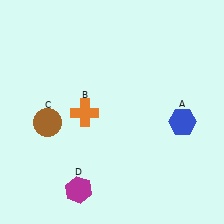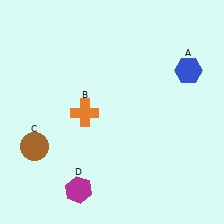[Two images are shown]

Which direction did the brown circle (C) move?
The brown circle (C) moved down.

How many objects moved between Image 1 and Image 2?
2 objects moved between the two images.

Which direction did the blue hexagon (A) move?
The blue hexagon (A) moved up.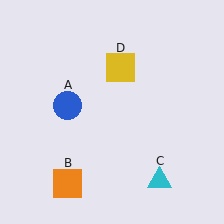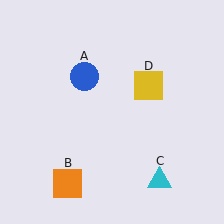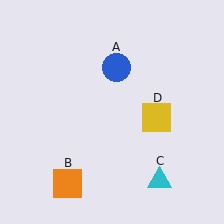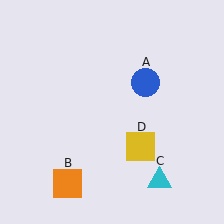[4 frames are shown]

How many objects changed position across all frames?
2 objects changed position: blue circle (object A), yellow square (object D).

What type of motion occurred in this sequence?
The blue circle (object A), yellow square (object D) rotated clockwise around the center of the scene.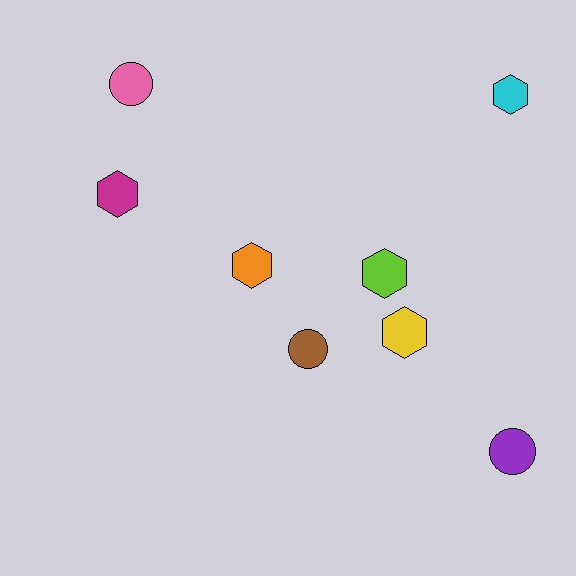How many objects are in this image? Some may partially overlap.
There are 8 objects.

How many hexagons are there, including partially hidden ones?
There are 5 hexagons.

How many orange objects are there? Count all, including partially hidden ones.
There is 1 orange object.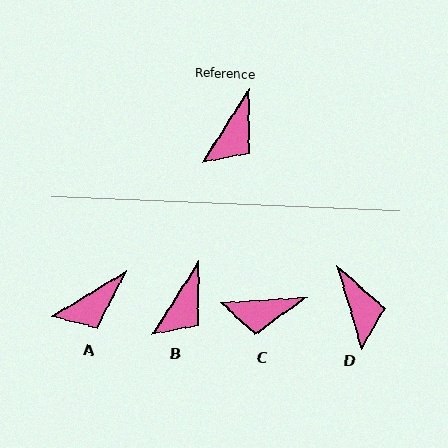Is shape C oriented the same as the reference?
No, it is off by about 54 degrees.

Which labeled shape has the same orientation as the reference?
B.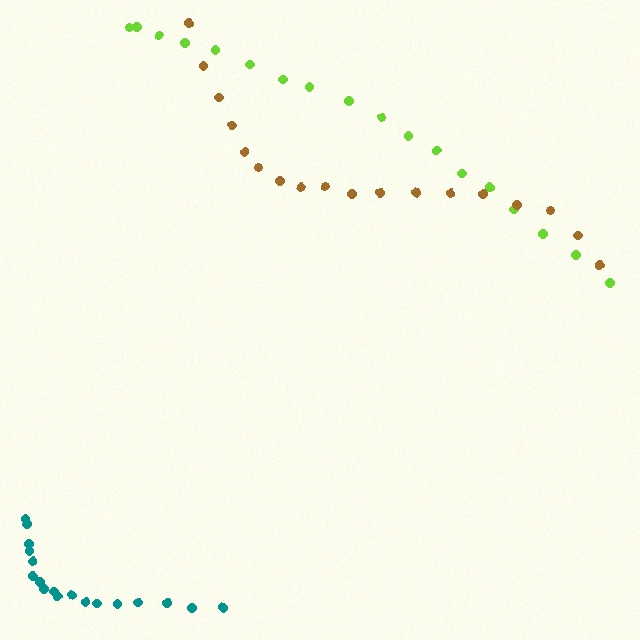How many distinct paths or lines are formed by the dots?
There are 3 distinct paths.